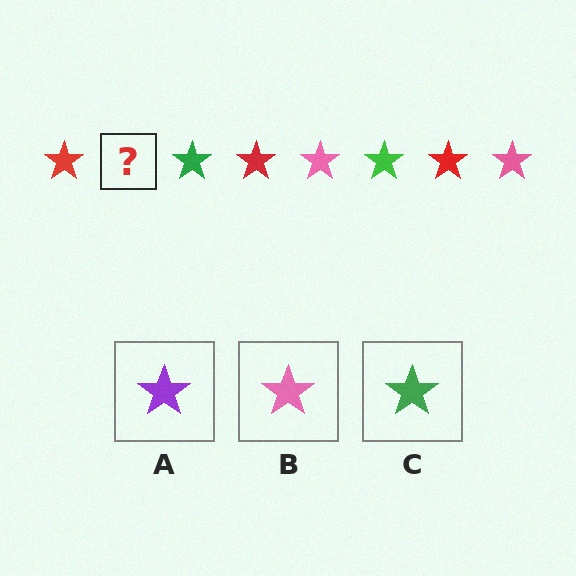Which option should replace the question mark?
Option B.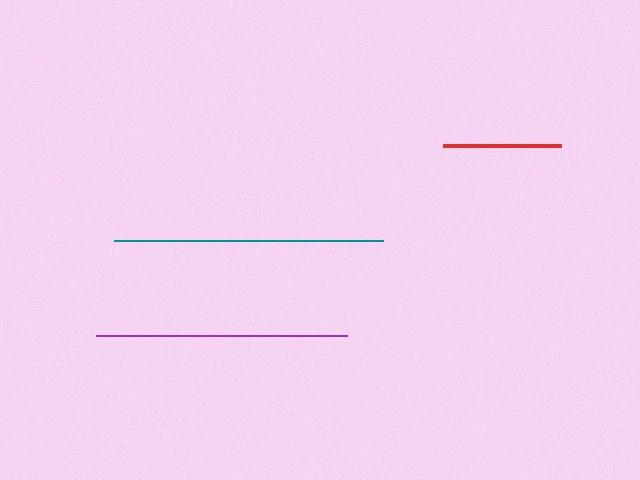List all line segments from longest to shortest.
From longest to shortest: teal, purple, red.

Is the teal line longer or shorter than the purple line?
The teal line is longer than the purple line.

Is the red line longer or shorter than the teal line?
The teal line is longer than the red line.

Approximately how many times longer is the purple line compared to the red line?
The purple line is approximately 2.1 times the length of the red line.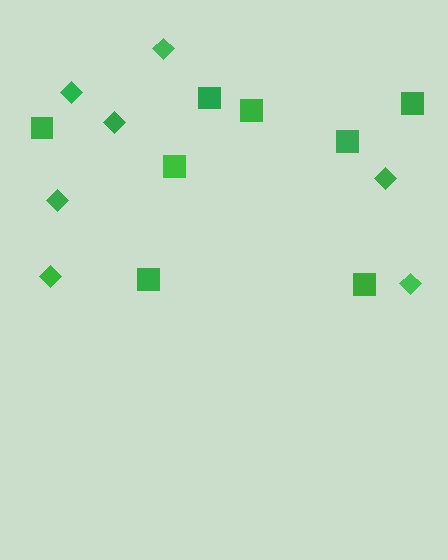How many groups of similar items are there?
There are 2 groups: one group of squares (8) and one group of diamonds (7).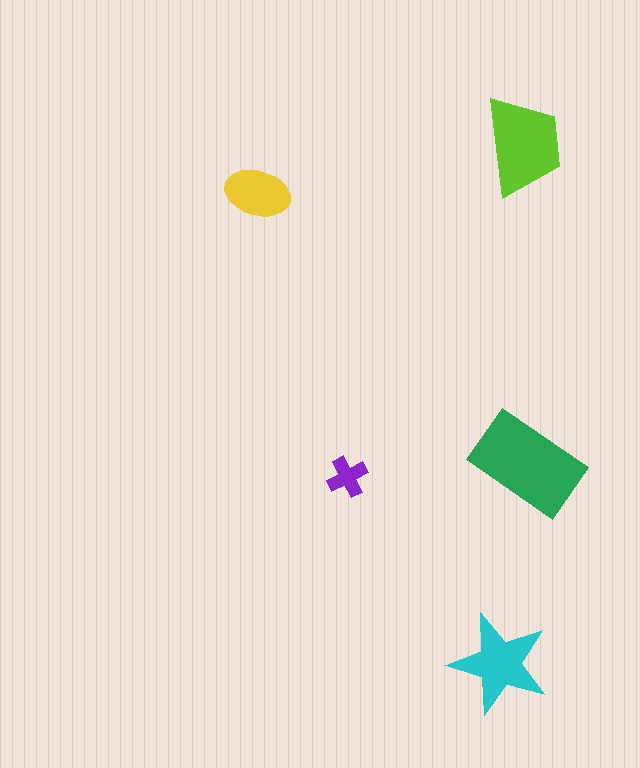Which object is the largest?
The green rectangle.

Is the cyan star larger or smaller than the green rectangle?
Smaller.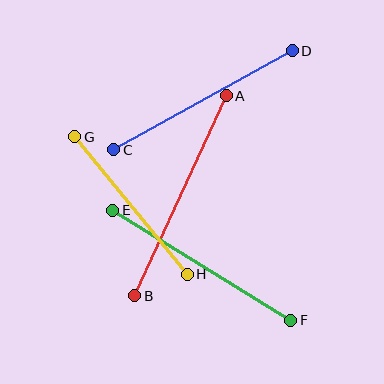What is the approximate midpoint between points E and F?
The midpoint is at approximately (202, 265) pixels.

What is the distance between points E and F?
The distance is approximately 209 pixels.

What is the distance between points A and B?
The distance is approximately 220 pixels.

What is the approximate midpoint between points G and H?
The midpoint is at approximately (131, 206) pixels.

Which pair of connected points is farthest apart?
Points A and B are farthest apart.